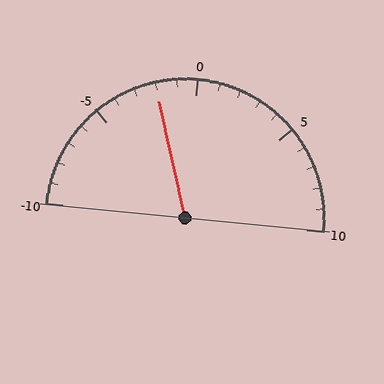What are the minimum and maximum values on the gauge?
The gauge ranges from -10 to 10.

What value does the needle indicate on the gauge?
The needle indicates approximately -2.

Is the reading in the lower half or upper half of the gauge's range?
The reading is in the lower half of the range (-10 to 10).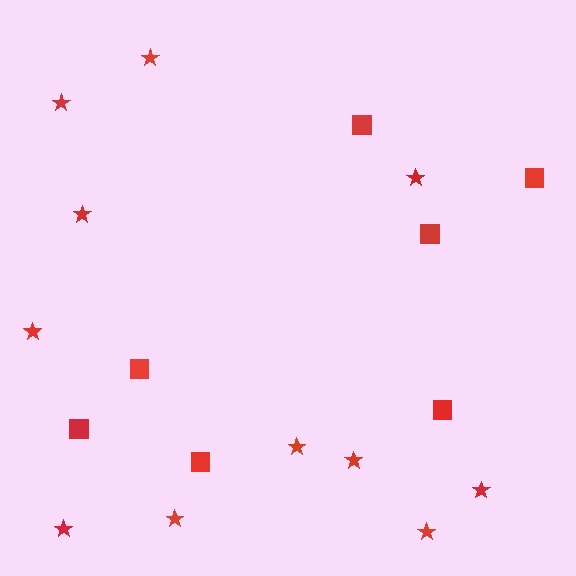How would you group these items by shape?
There are 2 groups: one group of squares (7) and one group of stars (11).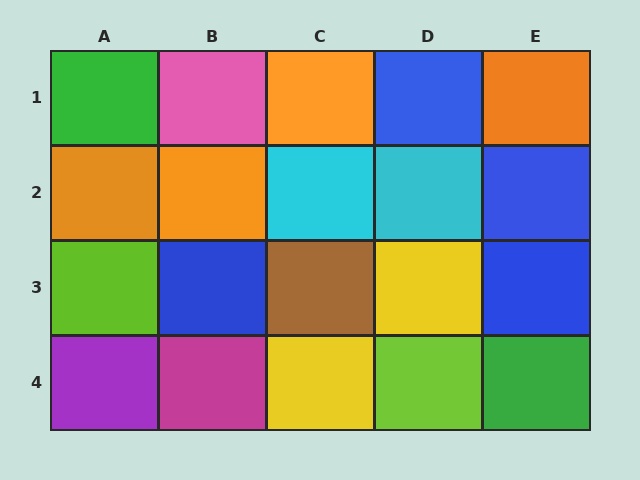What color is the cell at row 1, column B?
Pink.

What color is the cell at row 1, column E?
Orange.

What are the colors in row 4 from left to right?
Purple, magenta, yellow, lime, green.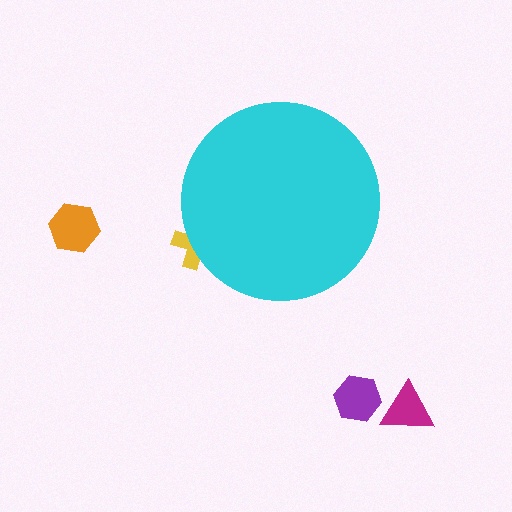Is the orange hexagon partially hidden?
No, the orange hexagon is fully visible.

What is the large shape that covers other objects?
A cyan circle.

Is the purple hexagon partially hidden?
No, the purple hexagon is fully visible.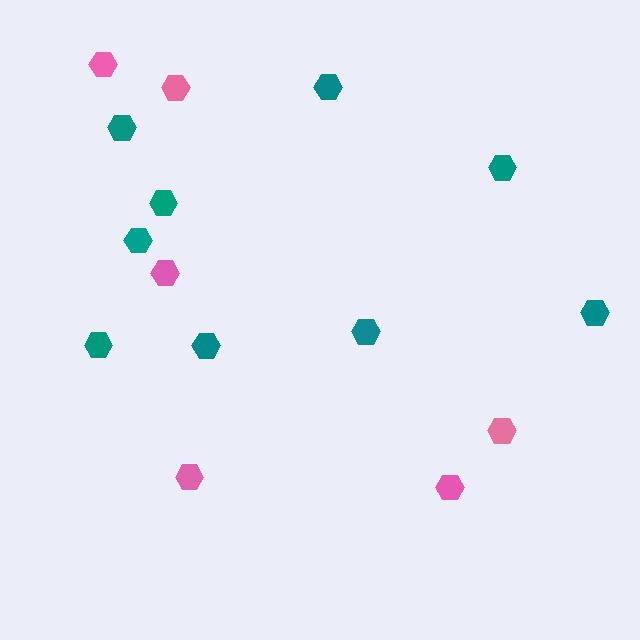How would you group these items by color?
There are 2 groups: one group of pink hexagons (6) and one group of teal hexagons (9).